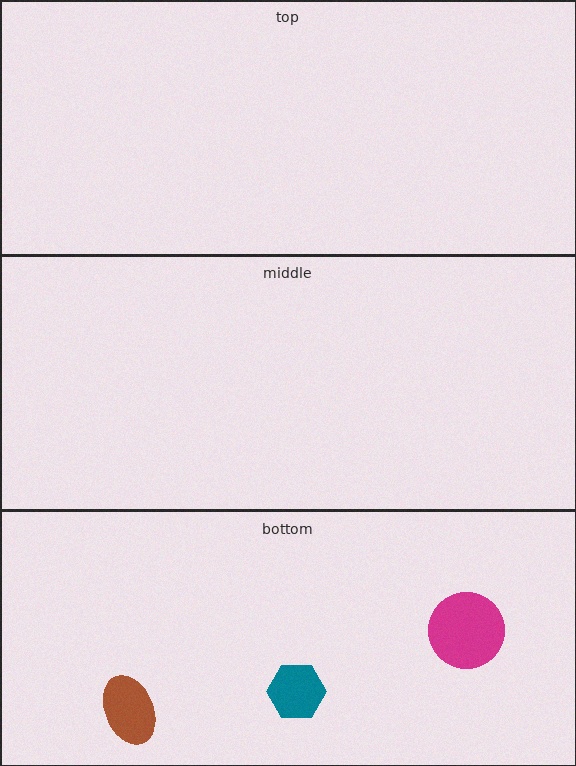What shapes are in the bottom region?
The teal hexagon, the magenta circle, the brown ellipse.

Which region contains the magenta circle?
The bottom region.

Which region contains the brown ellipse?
The bottom region.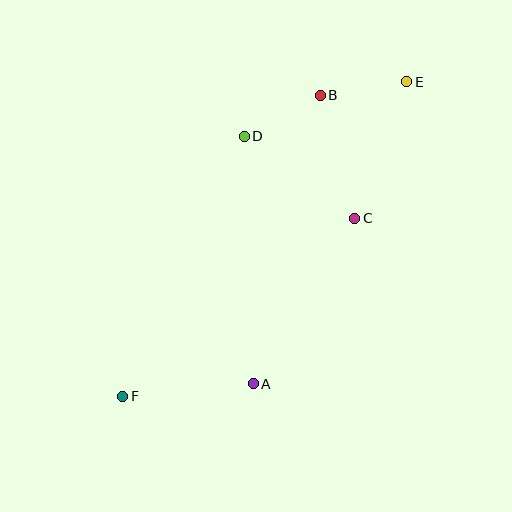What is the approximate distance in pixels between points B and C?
The distance between B and C is approximately 128 pixels.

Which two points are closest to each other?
Points B and D are closest to each other.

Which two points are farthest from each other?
Points E and F are farthest from each other.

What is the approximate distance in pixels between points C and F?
The distance between C and F is approximately 293 pixels.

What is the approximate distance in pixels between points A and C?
The distance between A and C is approximately 194 pixels.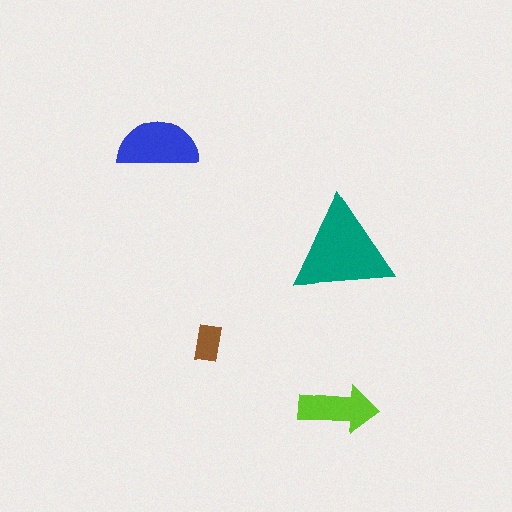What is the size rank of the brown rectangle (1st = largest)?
4th.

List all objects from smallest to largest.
The brown rectangle, the lime arrow, the blue semicircle, the teal triangle.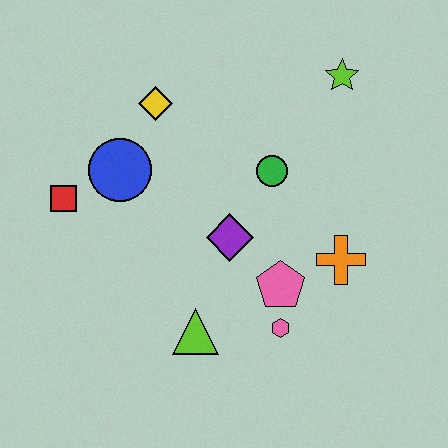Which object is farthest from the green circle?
The red square is farthest from the green circle.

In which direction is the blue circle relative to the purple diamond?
The blue circle is to the left of the purple diamond.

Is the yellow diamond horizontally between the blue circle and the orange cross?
Yes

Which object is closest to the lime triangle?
The pink hexagon is closest to the lime triangle.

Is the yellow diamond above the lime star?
No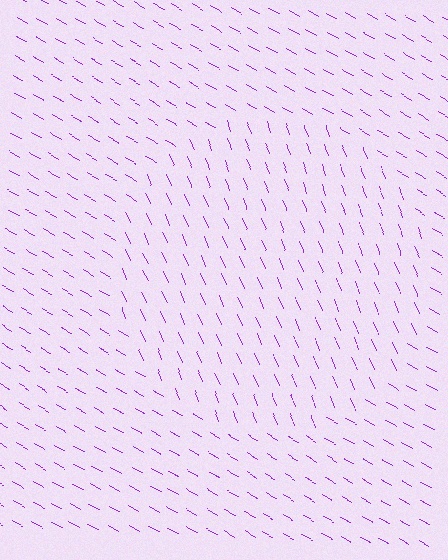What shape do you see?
I see a circle.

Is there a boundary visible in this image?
Yes, there is a texture boundary formed by a change in line orientation.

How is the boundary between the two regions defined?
The boundary is defined purely by a change in line orientation (approximately 39 degrees difference). All lines are the same color and thickness.